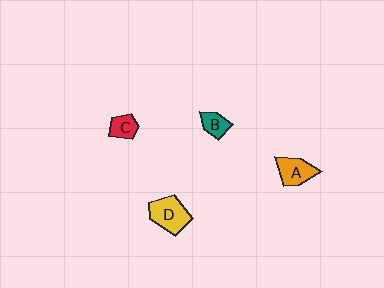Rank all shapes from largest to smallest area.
From largest to smallest: D (yellow), A (orange), C (red), B (teal).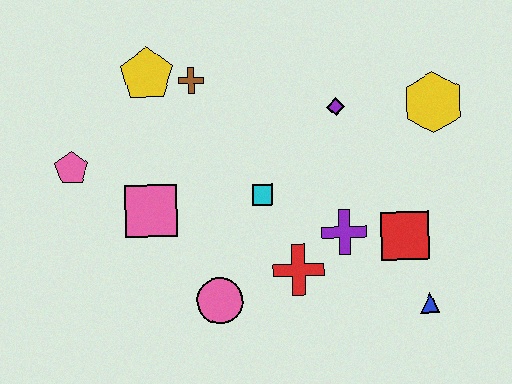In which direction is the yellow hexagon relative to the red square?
The yellow hexagon is above the red square.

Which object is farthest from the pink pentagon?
The blue triangle is farthest from the pink pentagon.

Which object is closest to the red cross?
The purple cross is closest to the red cross.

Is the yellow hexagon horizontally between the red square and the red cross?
No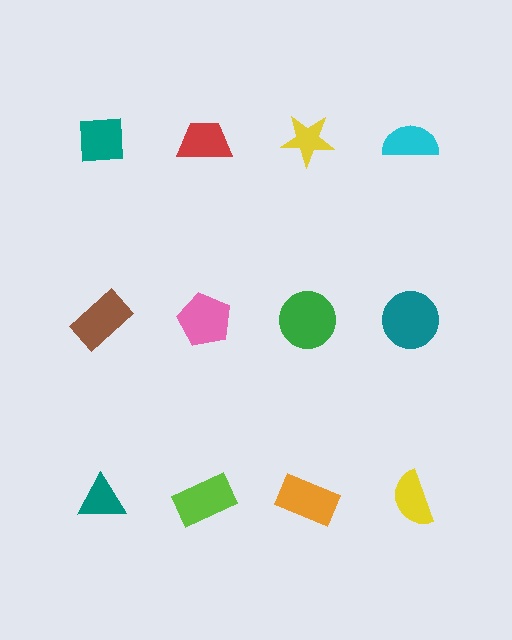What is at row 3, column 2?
A lime rectangle.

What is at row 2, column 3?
A green circle.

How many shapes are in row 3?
4 shapes.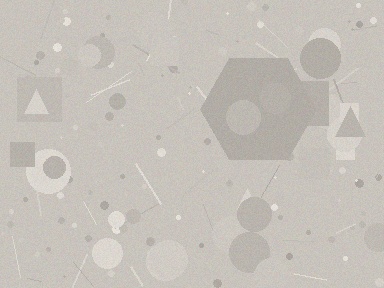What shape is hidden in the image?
A hexagon is hidden in the image.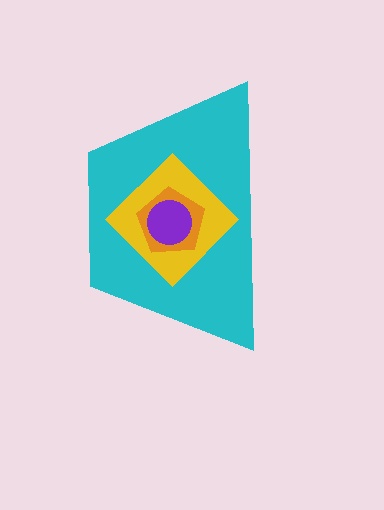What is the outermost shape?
The cyan trapezoid.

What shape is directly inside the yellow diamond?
The orange pentagon.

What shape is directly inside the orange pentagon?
The purple circle.